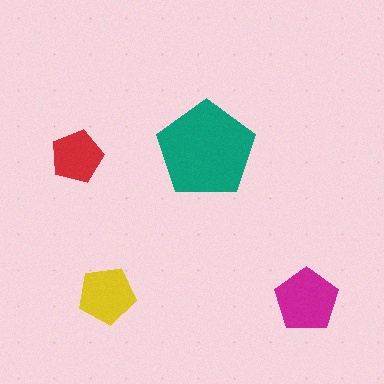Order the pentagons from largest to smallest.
the teal one, the magenta one, the yellow one, the red one.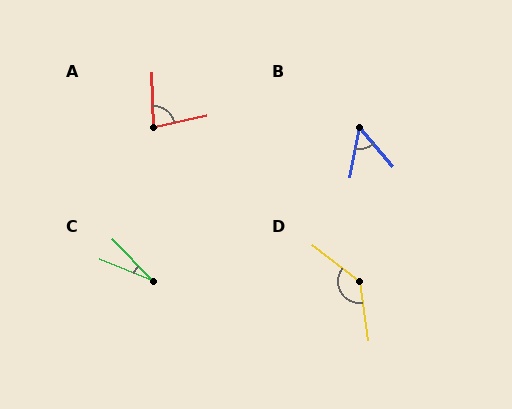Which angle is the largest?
D, at approximately 136 degrees.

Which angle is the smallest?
C, at approximately 24 degrees.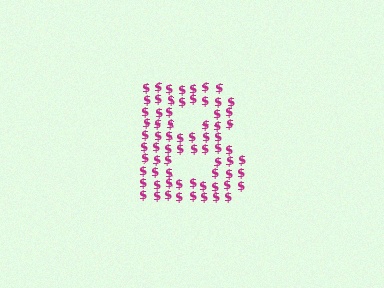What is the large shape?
The large shape is the letter B.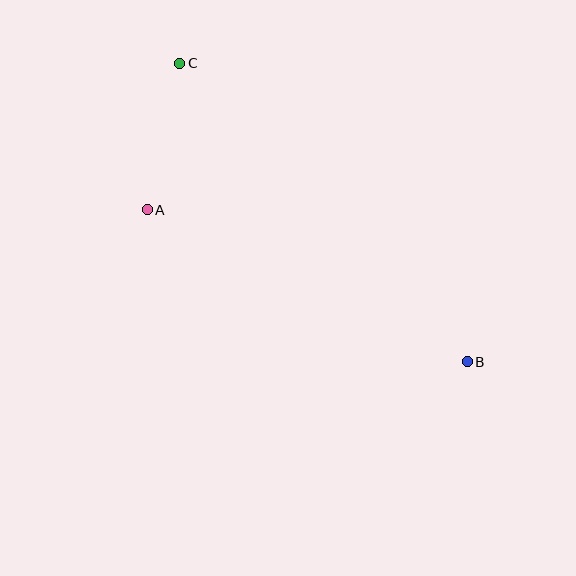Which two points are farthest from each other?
Points B and C are farthest from each other.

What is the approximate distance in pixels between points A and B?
The distance between A and B is approximately 355 pixels.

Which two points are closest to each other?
Points A and C are closest to each other.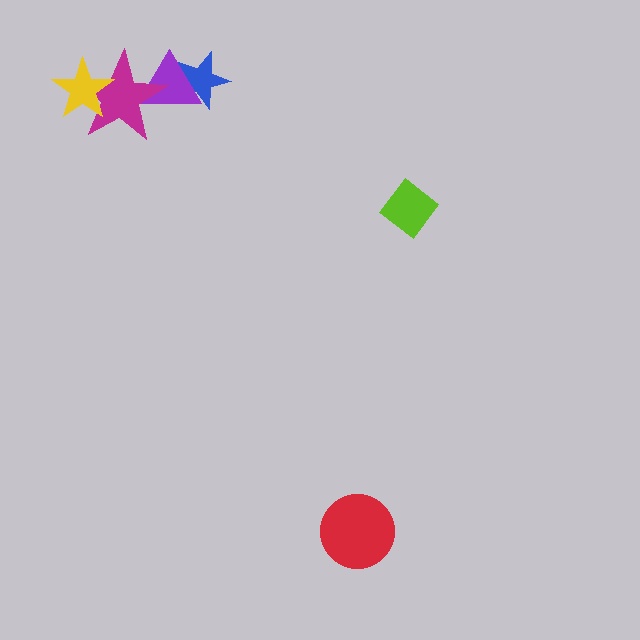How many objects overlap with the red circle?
0 objects overlap with the red circle.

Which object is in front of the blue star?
The purple triangle is in front of the blue star.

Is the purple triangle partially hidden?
Yes, it is partially covered by another shape.